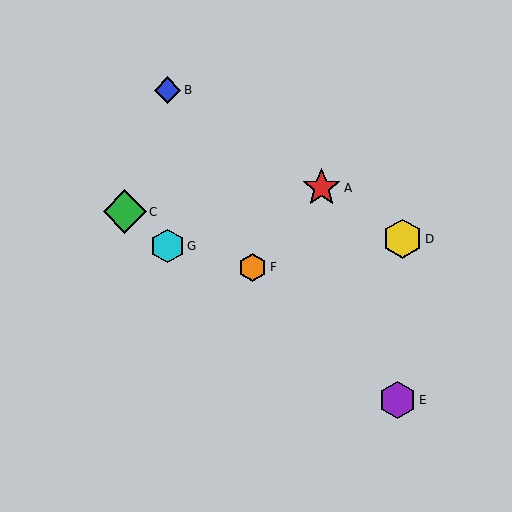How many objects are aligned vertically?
2 objects (B, G) are aligned vertically.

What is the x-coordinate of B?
Object B is at x≈167.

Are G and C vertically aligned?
No, G is at x≈167 and C is at x≈125.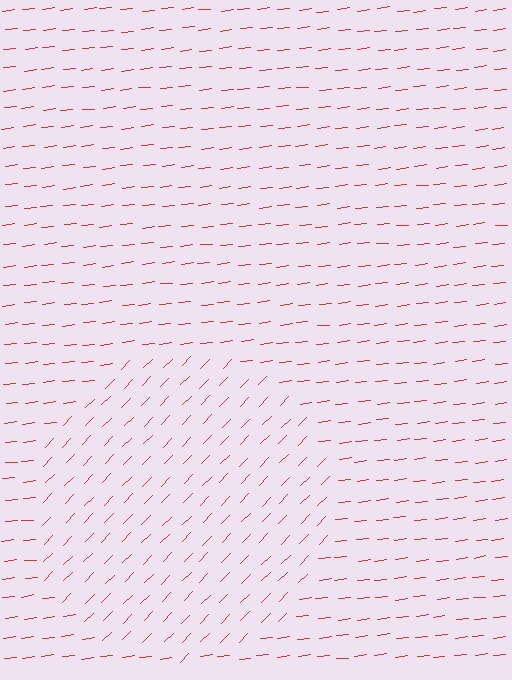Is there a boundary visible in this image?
Yes, there is a texture boundary formed by a change in line orientation.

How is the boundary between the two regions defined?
The boundary is defined purely by a change in line orientation (approximately 38 degrees difference). All lines are the same color and thickness.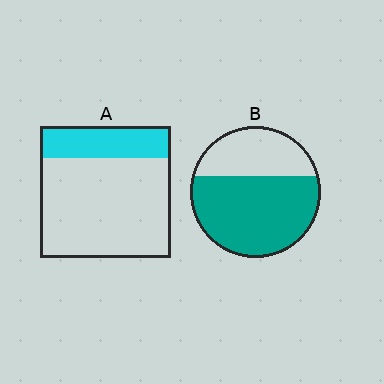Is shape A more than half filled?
No.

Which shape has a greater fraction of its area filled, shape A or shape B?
Shape B.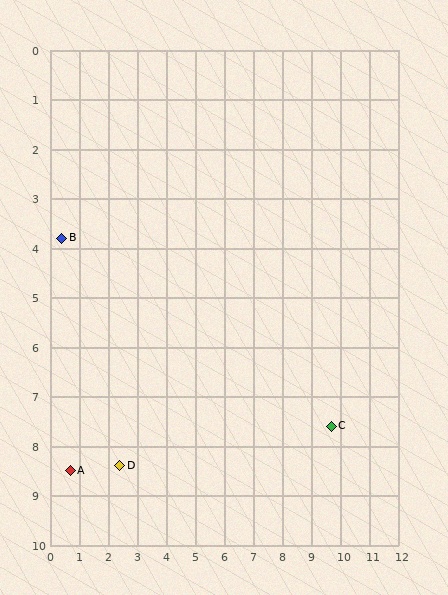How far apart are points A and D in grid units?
Points A and D are about 1.7 grid units apart.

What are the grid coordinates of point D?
Point D is at approximately (2.4, 8.4).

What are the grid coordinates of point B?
Point B is at approximately (0.4, 3.8).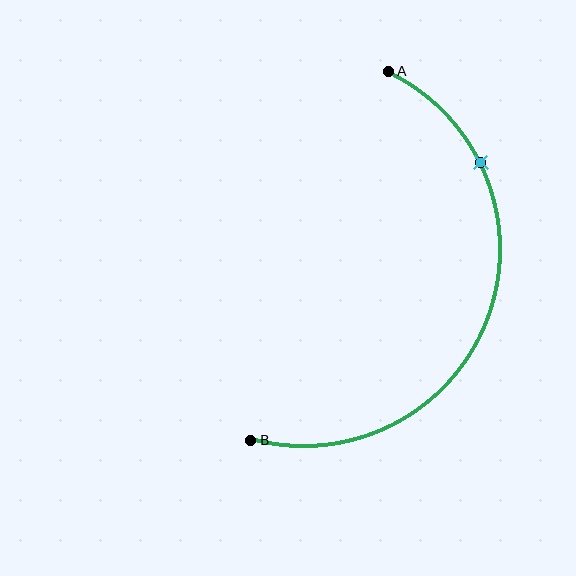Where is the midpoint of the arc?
The arc midpoint is the point on the curve farthest from the straight line joining A and B. It sits to the right of that line.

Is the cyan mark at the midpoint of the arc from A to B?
No. The cyan mark lies on the arc but is closer to endpoint A. The arc midpoint would be at the point on the curve equidistant along the arc from both A and B.